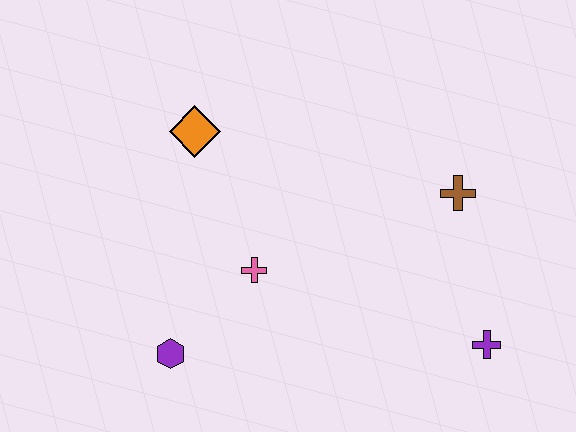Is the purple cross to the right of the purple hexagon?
Yes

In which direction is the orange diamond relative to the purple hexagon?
The orange diamond is above the purple hexagon.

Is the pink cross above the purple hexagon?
Yes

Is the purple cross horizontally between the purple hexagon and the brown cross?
No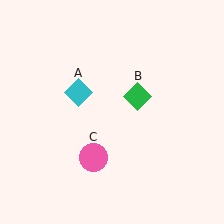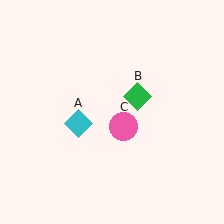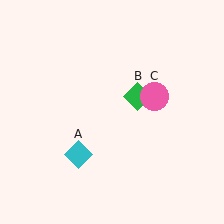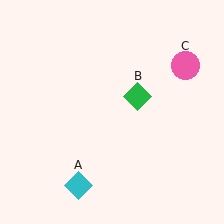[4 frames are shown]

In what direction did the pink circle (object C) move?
The pink circle (object C) moved up and to the right.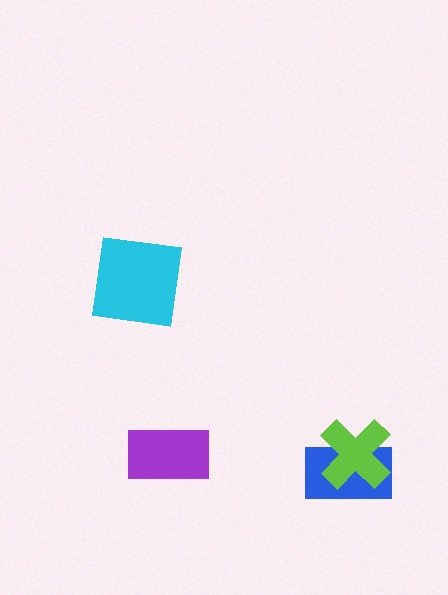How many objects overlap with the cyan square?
0 objects overlap with the cyan square.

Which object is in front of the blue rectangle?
The lime cross is in front of the blue rectangle.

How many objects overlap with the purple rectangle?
0 objects overlap with the purple rectangle.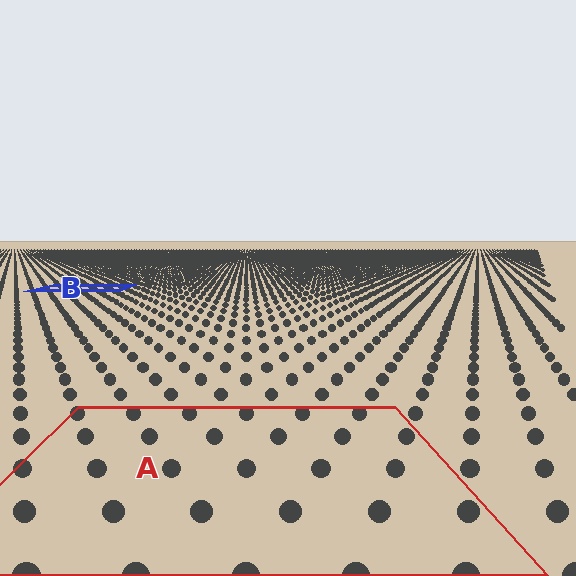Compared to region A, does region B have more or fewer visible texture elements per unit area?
Region B has more texture elements per unit area — they are packed more densely because it is farther away.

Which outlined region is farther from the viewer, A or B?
Region B is farther from the viewer — the texture elements inside it appear smaller and more densely packed.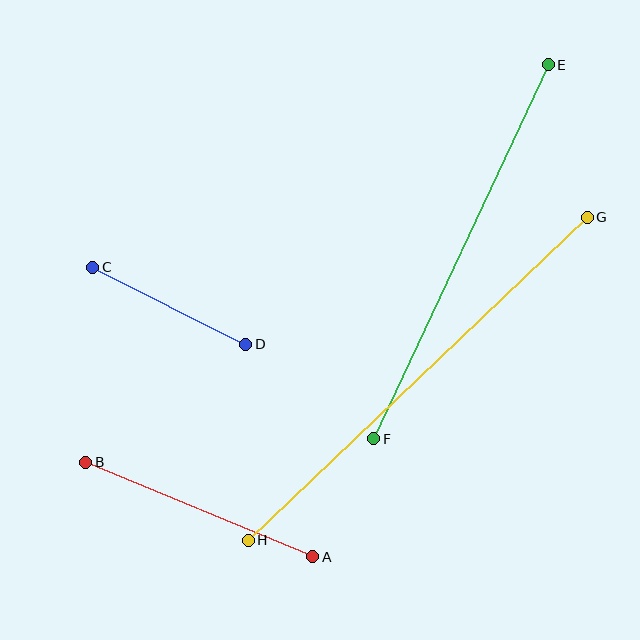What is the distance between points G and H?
The distance is approximately 468 pixels.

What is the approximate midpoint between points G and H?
The midpoint is at approximately (418, 379) pixels.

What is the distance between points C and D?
The distance is approximately 171 pixels.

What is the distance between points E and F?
The distance is approximately 413 pixels.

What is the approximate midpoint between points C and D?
The midpoint is at approximately (169, 306) pixels.